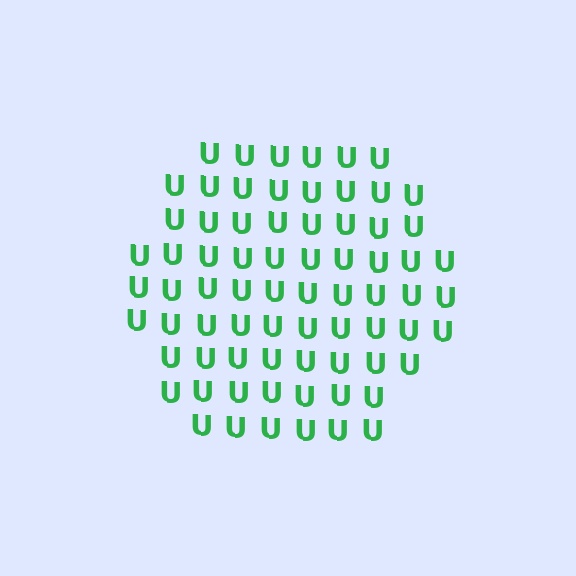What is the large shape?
The large shape is a hexagon.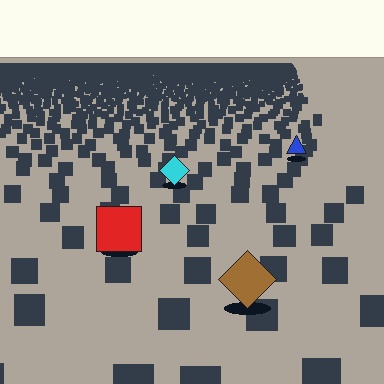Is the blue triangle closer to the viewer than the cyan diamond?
No. The cyan diamond is closer — you can tell from the texture gradient: the ground texture is coarser near it.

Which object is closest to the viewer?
The brown diamond is closest. The texture marks near it are larger and more spread out.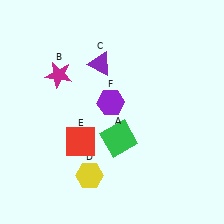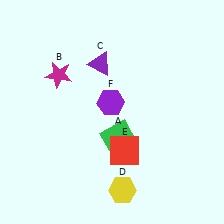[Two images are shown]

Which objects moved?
The objects that moved are: the yellow hexagon (D), the red square (E).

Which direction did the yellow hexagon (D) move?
The yellow hexagon (D) moved right.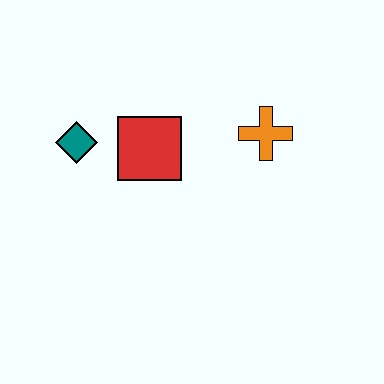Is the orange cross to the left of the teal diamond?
No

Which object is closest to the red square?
The teal diamond is closest to the red square.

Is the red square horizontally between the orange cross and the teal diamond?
Yes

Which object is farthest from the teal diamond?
The orange cross is farthest from the teal diamond.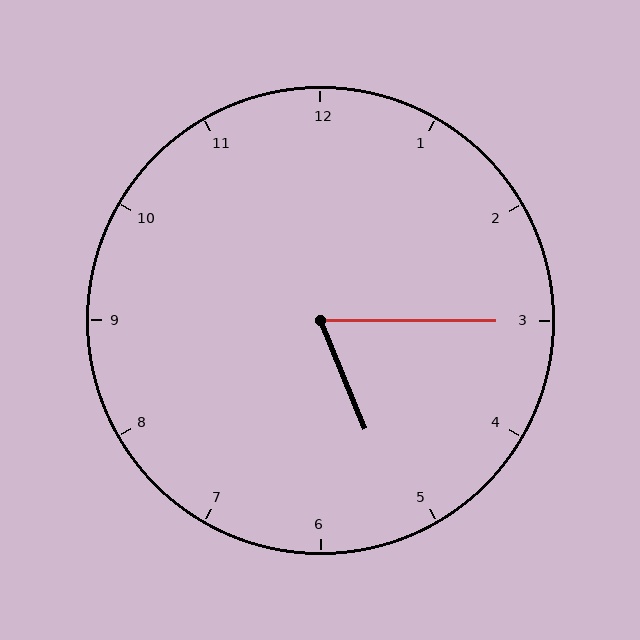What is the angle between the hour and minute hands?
Approximately 68 degrees.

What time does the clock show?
5:15.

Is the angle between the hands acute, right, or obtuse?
It is acute.